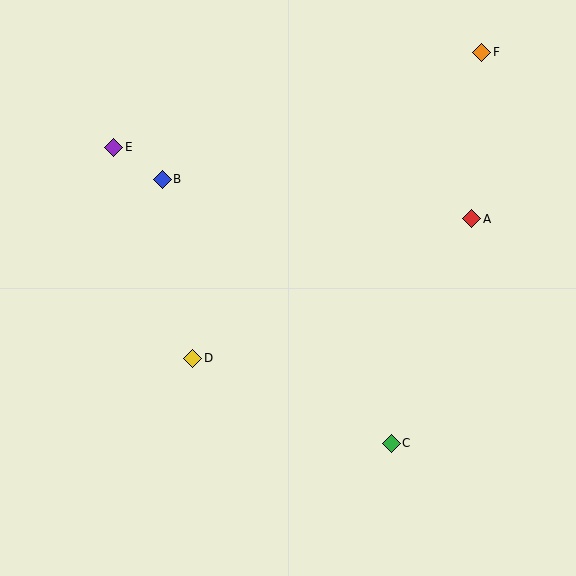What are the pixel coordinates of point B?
Point B is at (162, 179).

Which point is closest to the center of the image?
Point D at (193, 358) is closest to the center.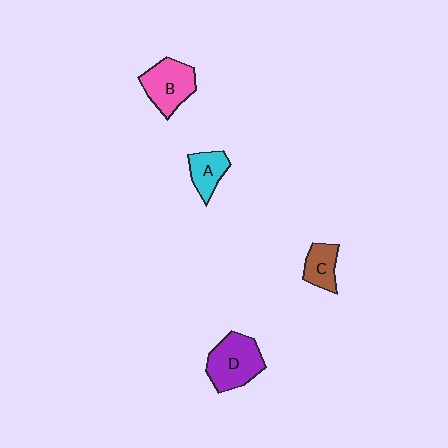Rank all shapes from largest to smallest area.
From largest to smallest: D (purple), B (pink), A (cyan), C (brown).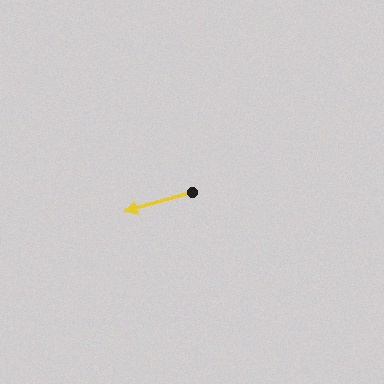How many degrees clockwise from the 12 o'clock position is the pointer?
Approximately 254 degrees.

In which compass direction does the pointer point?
West.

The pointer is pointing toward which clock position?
Roughly 8 o'clock.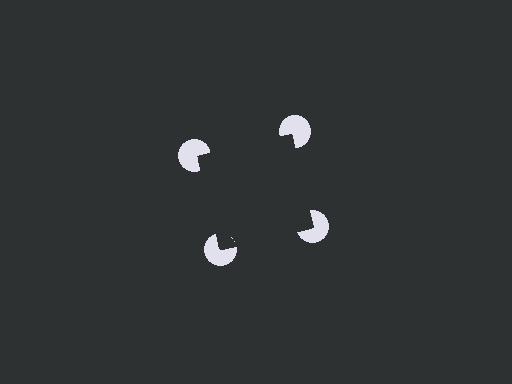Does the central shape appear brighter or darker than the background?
It typically appears slightly darker than the background, even though no actual brightness change is drawn.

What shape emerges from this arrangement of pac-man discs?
An illusory square — its edges are inferred from the aligned wedge cuts in the pac-man discs, not physically drawn.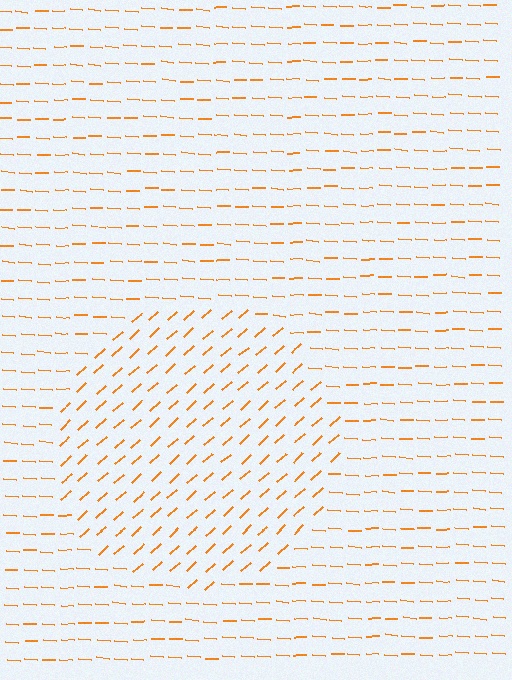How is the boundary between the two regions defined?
The boundary is defined purely by a change in line orientation (approximately 45 degrees difference). All lines are the same color and thickness.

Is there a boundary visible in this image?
Yes, there is a texture boundary formed by a change in line orientation.